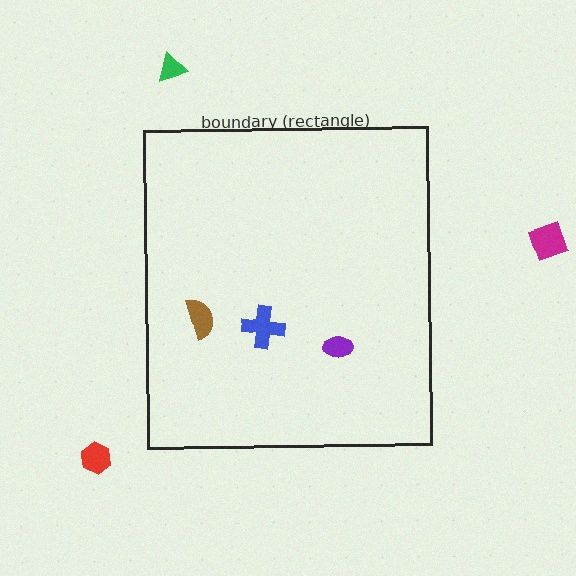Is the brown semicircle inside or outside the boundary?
Inside.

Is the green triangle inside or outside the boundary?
Outside.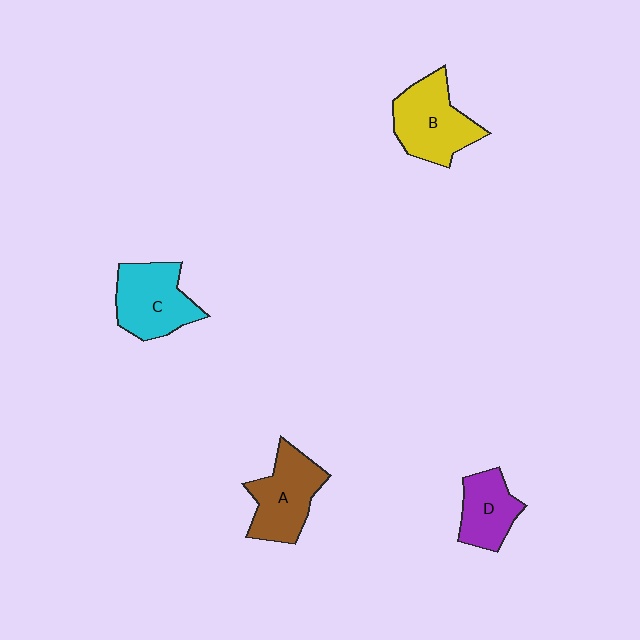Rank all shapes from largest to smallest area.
From largest to smallest: B (yellow), C (cyan), A (brown), D (purple).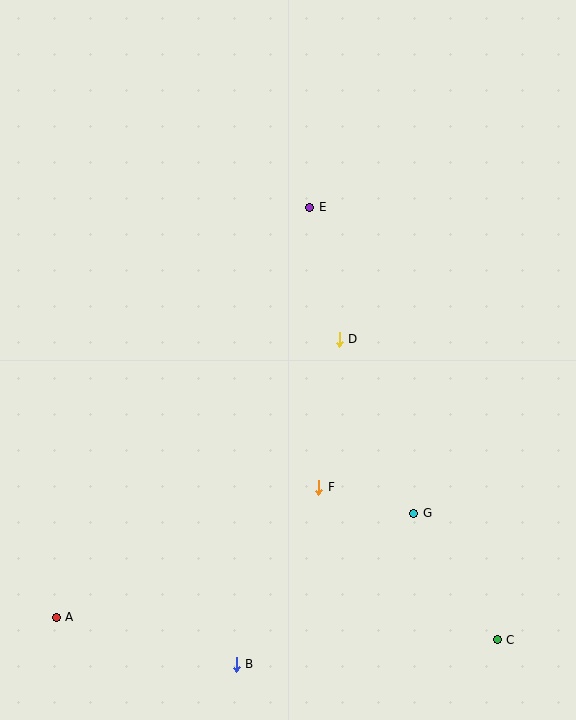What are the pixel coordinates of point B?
Point B is at (236, 664).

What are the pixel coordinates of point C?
Point C is at (497, 640).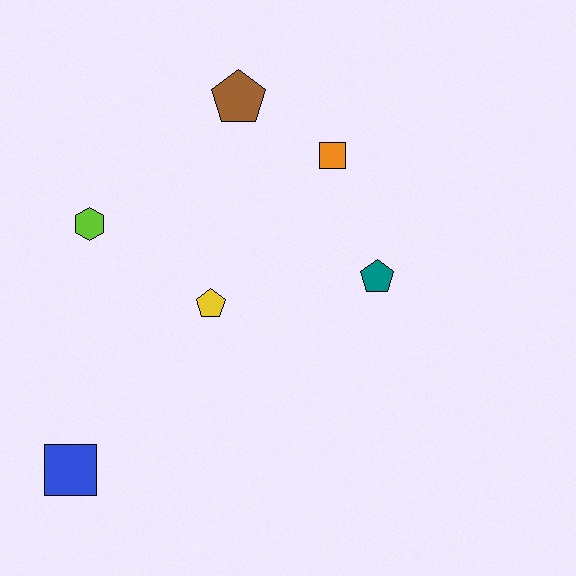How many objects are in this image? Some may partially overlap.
There are 6 objects.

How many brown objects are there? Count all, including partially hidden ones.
There is 1 brown object.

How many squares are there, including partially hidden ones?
There are 2 squares.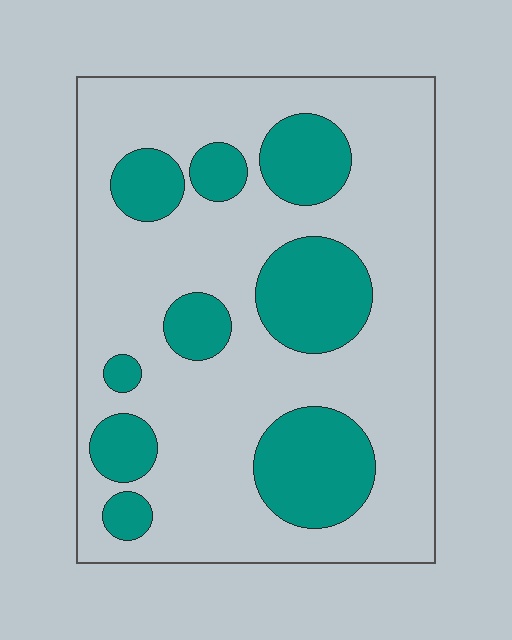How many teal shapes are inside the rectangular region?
9.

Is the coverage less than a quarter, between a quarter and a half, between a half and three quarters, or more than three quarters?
Between a quarter and a half.